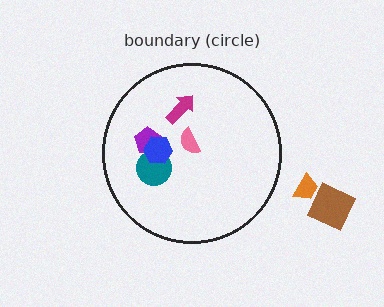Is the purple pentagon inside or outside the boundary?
Inside.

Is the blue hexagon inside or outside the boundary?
Inside.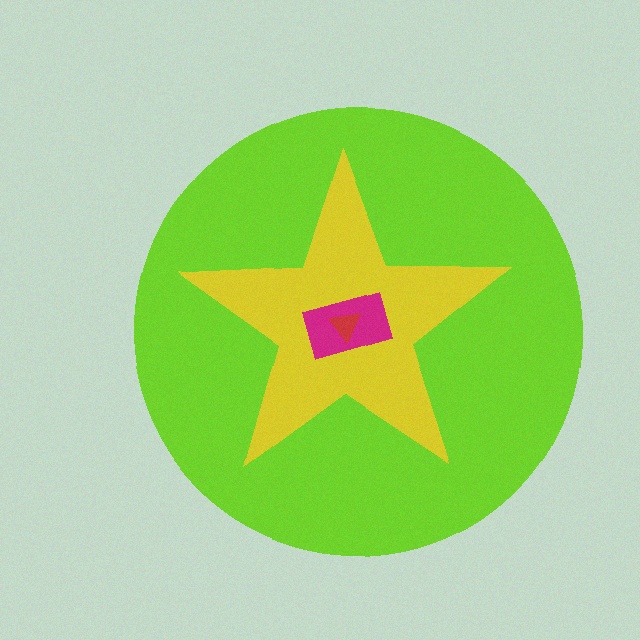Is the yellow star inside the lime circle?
Yes.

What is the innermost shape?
The red triangle.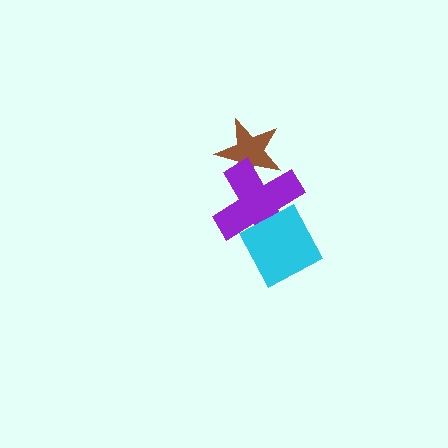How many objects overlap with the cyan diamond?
1 object overlaps with the cyan diamond.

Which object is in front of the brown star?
The purple cross is in front of the brown star.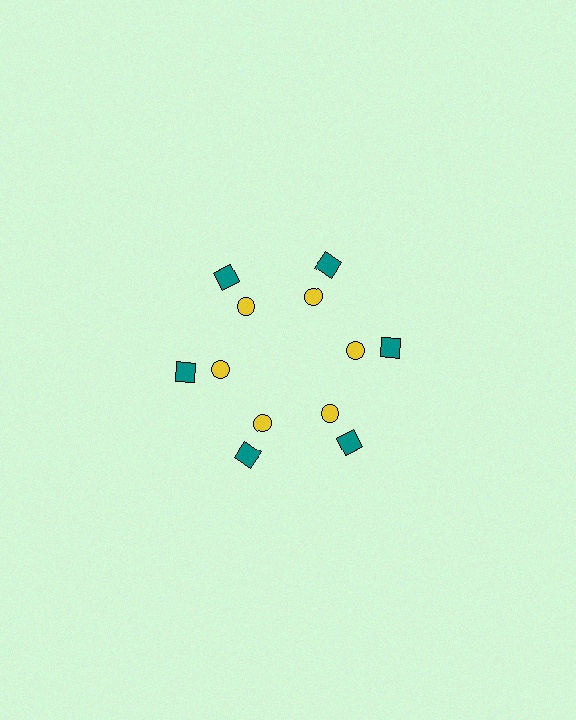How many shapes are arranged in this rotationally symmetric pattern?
There are 12 shapes, arranged in 6 groups of 2.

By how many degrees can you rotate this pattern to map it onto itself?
The pattern maps onto itself every 60 degrees of rotation.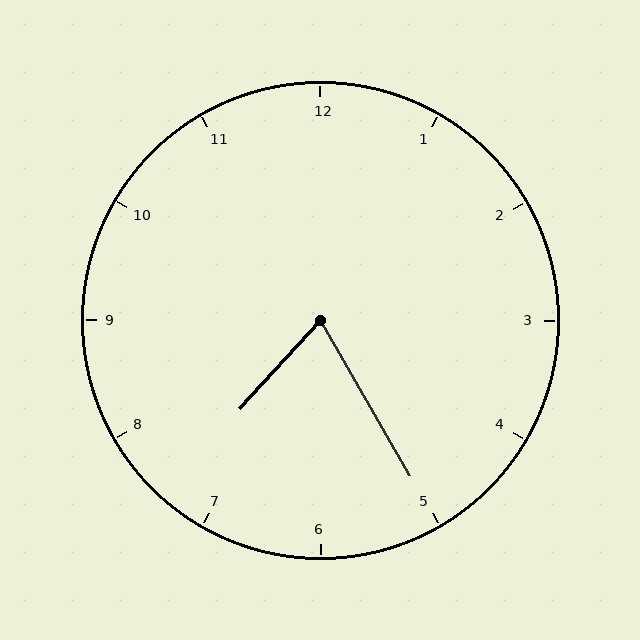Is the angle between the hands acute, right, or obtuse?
It is acute.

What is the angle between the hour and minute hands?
Approximately 72 degrees.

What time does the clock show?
7:25.